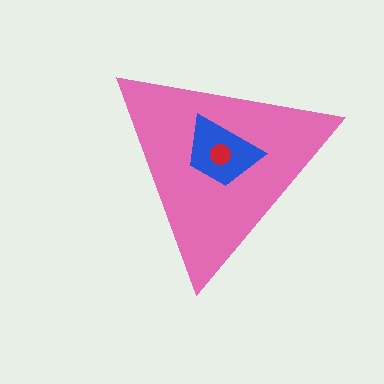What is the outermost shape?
The pink triangle.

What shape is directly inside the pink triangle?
The blue trapezoid.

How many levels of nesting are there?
3.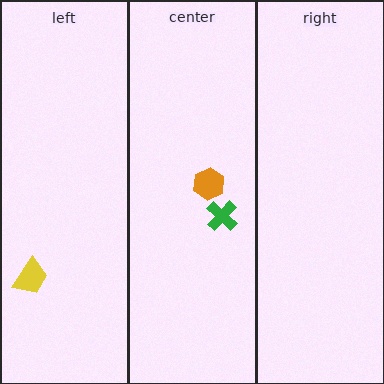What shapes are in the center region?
The orange hexagon, the green cross.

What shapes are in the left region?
The yellow trapezoid.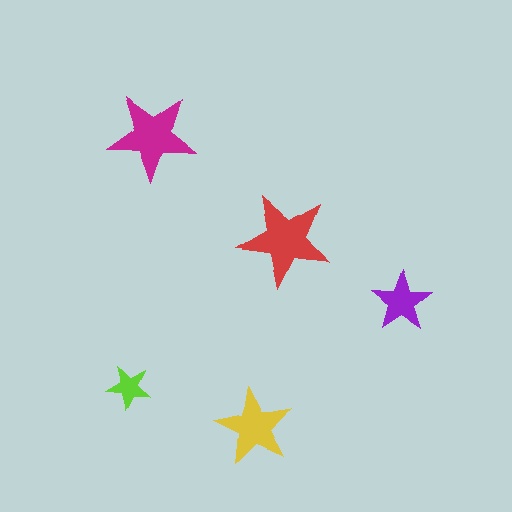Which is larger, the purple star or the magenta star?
The magenta one.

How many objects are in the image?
There are 5 objects in the image.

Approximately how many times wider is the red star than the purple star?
About 1.5 times wider.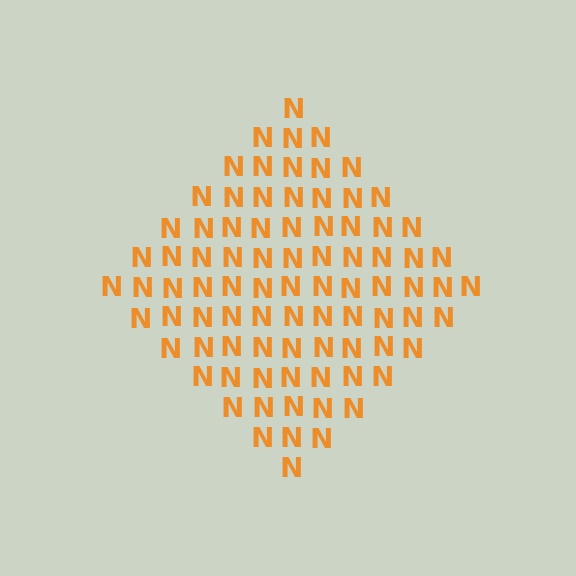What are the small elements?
The small elements are letter N's.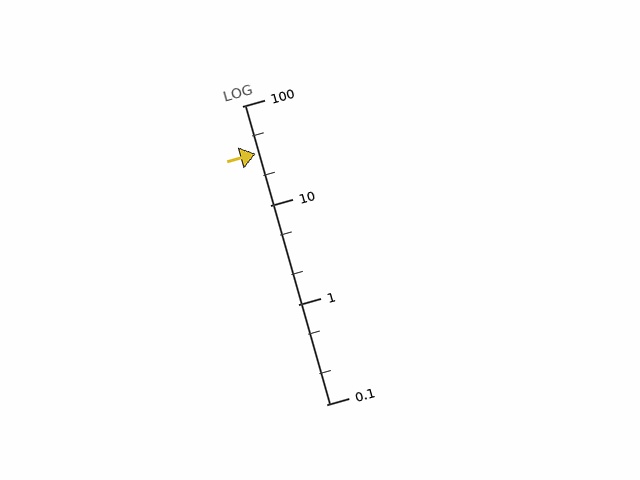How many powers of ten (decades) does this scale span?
The scale spans 3 decades, from 0.1 to 100.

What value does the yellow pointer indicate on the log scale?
The pointer indicates approximately 33.